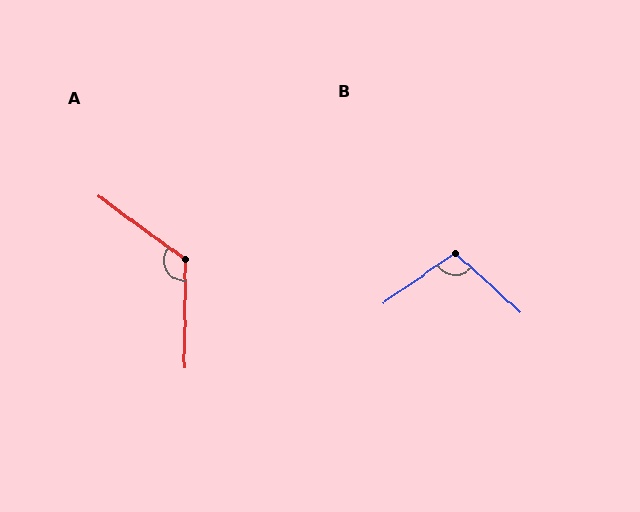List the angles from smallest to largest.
B (103°), A (126°).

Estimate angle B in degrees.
Approximately 103 degrees.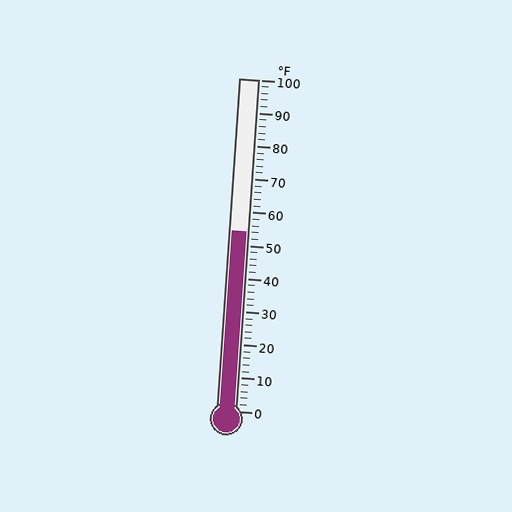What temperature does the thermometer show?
The thermometer shows approximately 54°F.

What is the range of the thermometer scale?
The thermometer scale ranges from 0°F to 100°F.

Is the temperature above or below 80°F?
The temperature is below 80°F.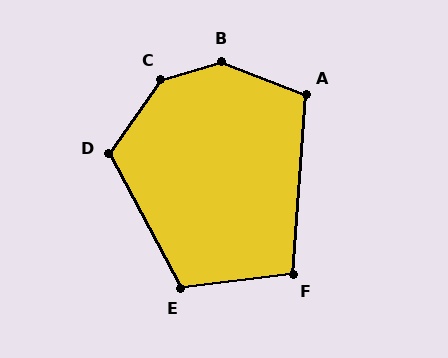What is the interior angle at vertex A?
Approximately 107 degrees (obtuse).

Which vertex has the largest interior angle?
C, at approximately 142 degrees.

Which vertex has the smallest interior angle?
F, at approximately 102 degrees.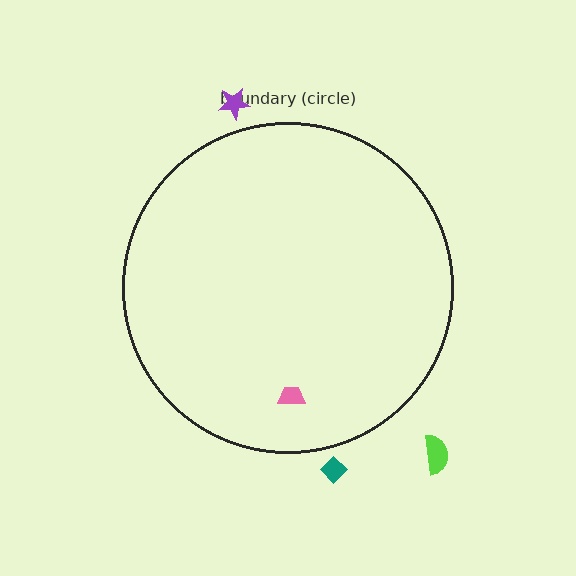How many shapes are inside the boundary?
1 inside, 3 outside.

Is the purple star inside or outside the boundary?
Outside.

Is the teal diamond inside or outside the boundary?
Outside.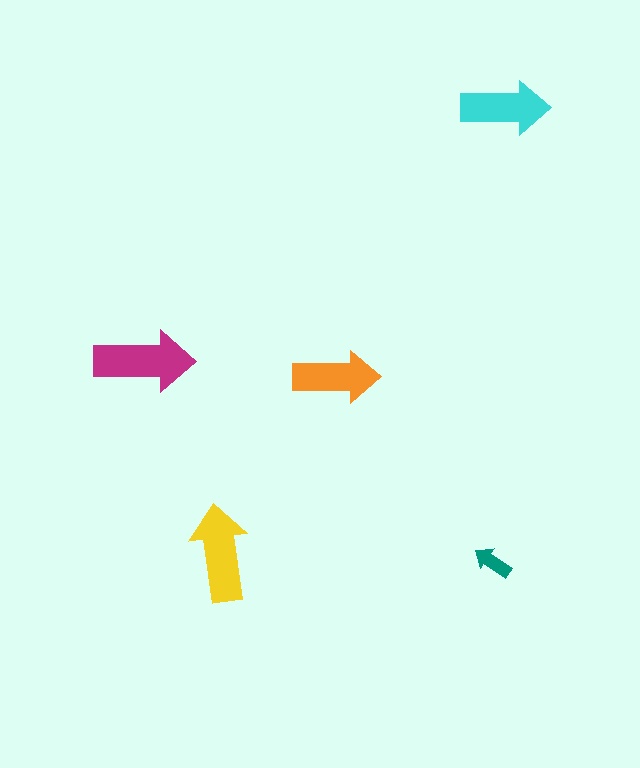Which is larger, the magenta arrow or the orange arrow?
The magenta one.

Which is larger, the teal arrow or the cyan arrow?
The cyan one.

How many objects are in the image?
There are 5 objects in the image.